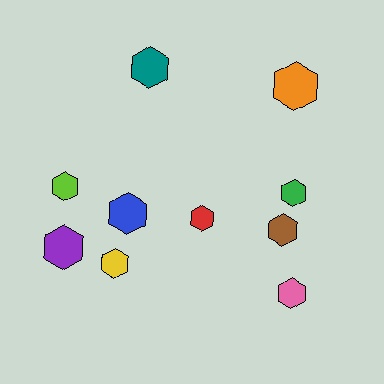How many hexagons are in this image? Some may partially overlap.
There are 10 hexagons.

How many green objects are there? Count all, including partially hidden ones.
There is 1 green object.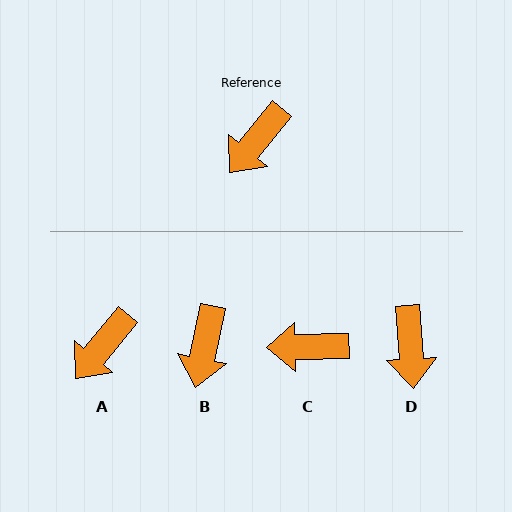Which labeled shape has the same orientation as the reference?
A.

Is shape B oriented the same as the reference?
No, it is off by about 27 degrees.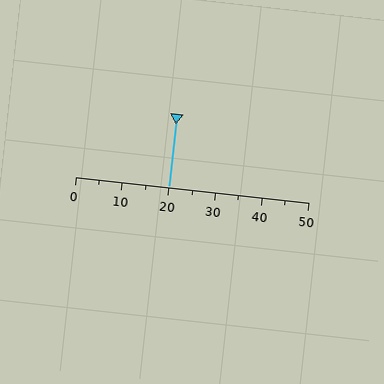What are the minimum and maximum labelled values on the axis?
The axis runs from 0 to 50.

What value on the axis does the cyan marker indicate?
The marker indicates approximately 20.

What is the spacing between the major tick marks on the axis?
The major ticks are spaced 10 apart.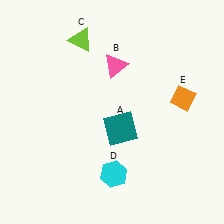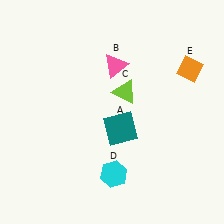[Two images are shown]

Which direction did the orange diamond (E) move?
The orange diamond (E) moved up.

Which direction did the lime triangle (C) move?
The lime triangle (C) moved down.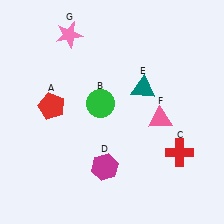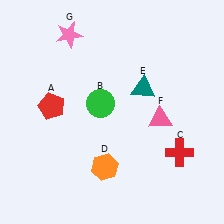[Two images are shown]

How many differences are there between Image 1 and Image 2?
There is 1 difference between the two images.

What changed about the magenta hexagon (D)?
In Image 1, D is magenta. In Image 2, it changed to orange.